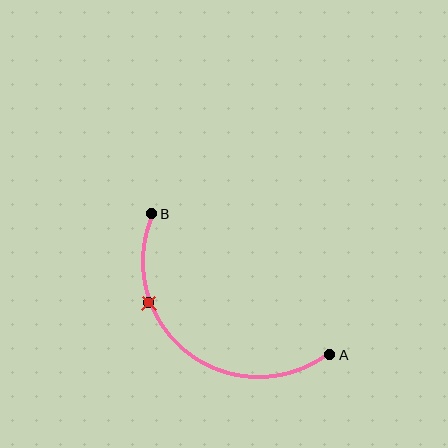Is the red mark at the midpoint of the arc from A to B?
No. The red mark lies on the arc but is closer to endpoint B. The arc midpoint would be at the point on the curve equidistant along the arc from both A and B.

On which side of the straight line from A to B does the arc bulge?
The arc bulges below and to the left of the straight line connecting A and B.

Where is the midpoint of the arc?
The arc midpoint is the point on the curve farthest from the straight line joining A and B. It sits below and to the left of that line.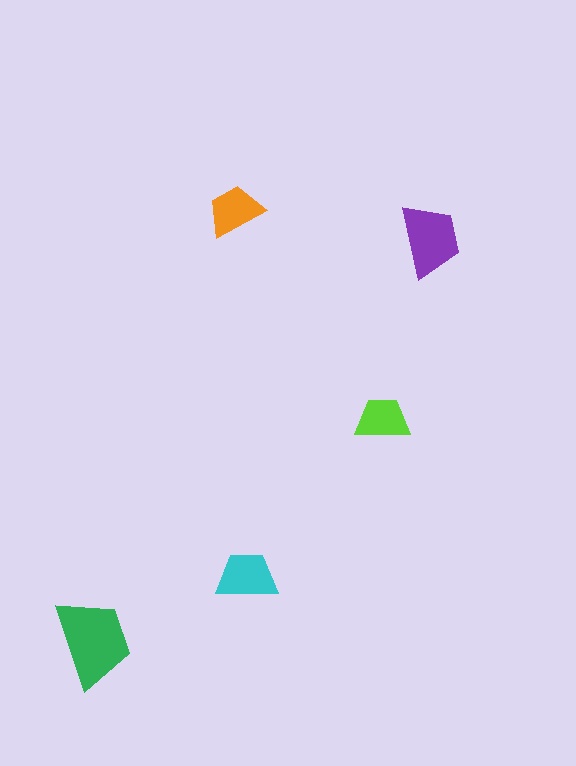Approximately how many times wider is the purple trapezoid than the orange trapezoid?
About 1.5 times wider.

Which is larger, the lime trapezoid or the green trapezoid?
The green one.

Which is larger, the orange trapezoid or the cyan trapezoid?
The cyan one.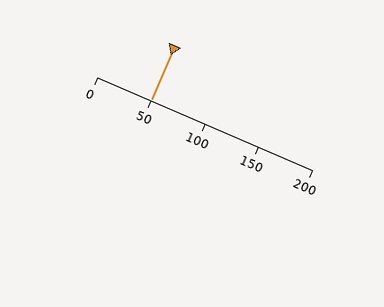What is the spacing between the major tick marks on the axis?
The major ticks are spaced 50 apart.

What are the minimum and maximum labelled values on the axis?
The axis runs from 0 to 200.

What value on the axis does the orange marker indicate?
The marker indicates approximately 50.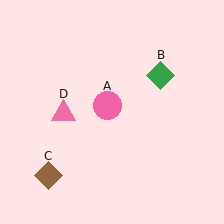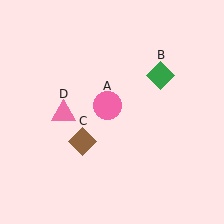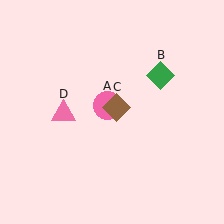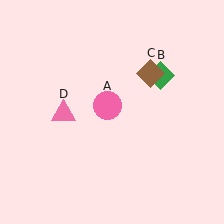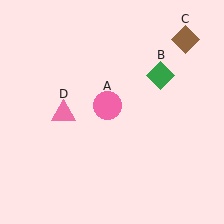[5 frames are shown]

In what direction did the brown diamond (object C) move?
The brown diamond (object C) moved up and to the right.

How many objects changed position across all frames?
1 object changed position: brown diamond (object C).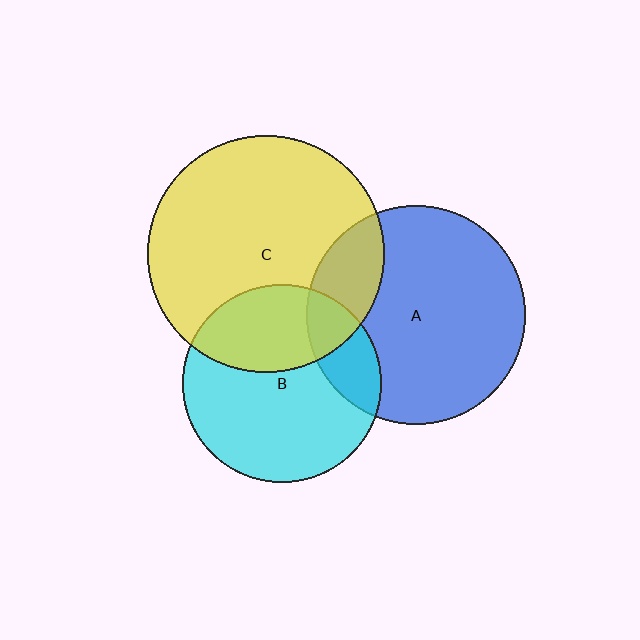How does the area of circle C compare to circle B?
Approximately 1.4 times.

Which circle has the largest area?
Circle C (yellow).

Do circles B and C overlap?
Yes.